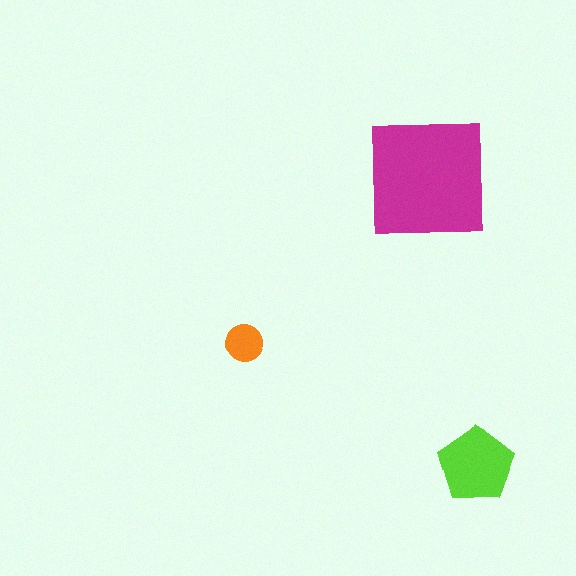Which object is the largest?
The magenta square.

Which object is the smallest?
The orange circle.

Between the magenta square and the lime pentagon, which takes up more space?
The magenta square.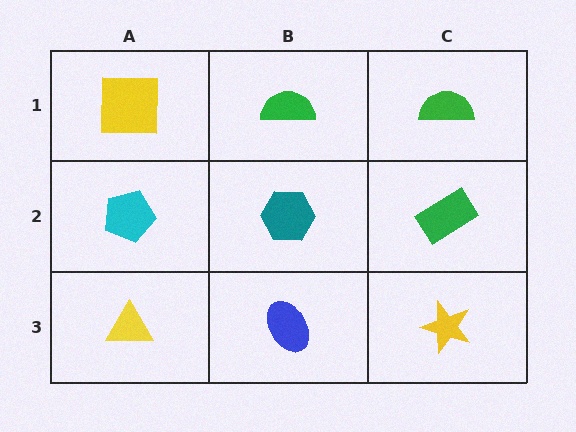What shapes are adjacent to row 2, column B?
A green semicircle (row 1, column B), a blue ellipse (row 3, column B), a cyan pentagon (row 2, column A), a green rectangle (row 2, column C).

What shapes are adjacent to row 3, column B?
A teal hexagon (row 2, column B), a yellow triangle (row 3, column A), a yellow star (row 3, column C).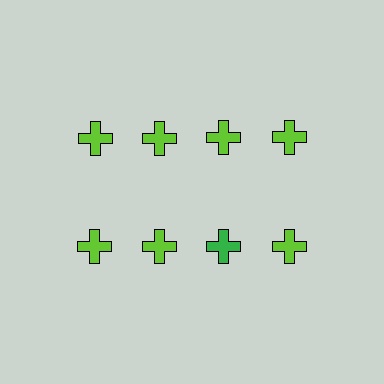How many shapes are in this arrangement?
There are 8 shapes arranged in a grid pattern.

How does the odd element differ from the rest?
It has a different color: green instead of lime.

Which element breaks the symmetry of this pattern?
The green cross in the second row, center column breaks the symmetry. All other shapes are lime crosses.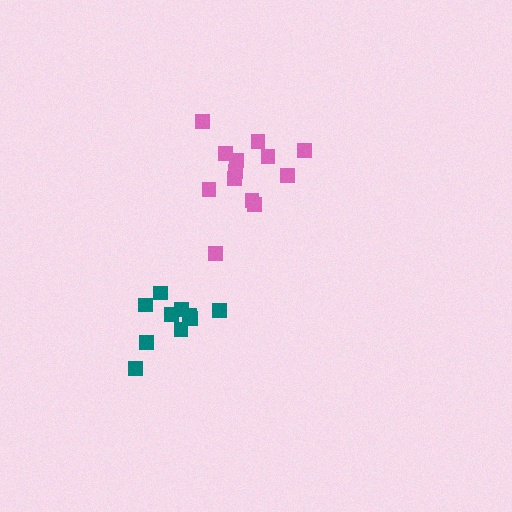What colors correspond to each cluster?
The clusters are colored: pink, teal.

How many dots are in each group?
Group 1: 13 dots, Group 2: 10 dots (23 total).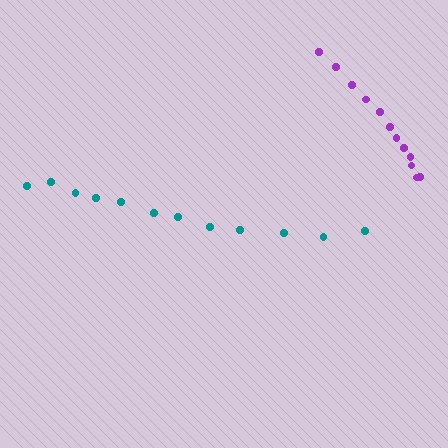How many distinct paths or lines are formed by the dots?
There are 2 distinct paths.